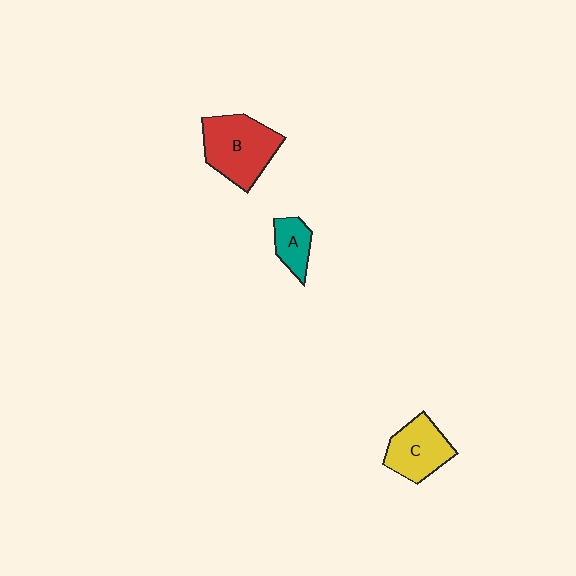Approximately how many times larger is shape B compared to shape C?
Approximately 1.4 times.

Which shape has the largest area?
Shape B (red).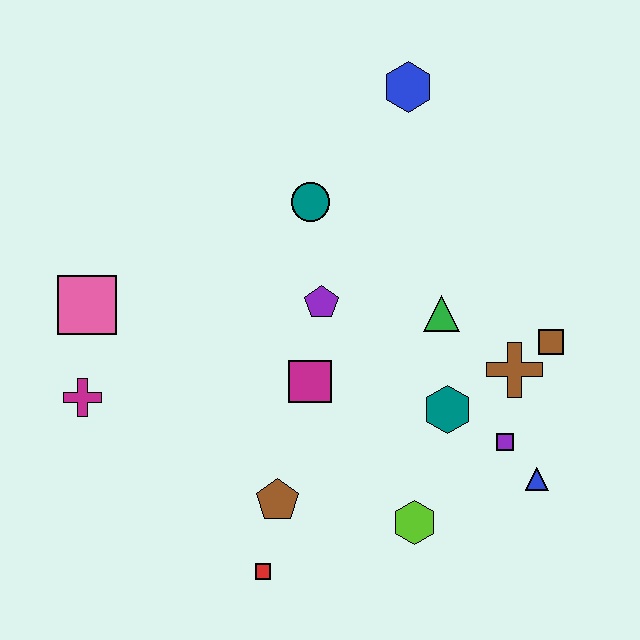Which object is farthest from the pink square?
The blue triangle is farthest from the pink square.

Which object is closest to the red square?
The brown pentagon is closest to the red square.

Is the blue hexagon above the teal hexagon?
Yes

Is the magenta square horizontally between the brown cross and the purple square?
No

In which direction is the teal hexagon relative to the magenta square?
The teal hexagon is to the right of the magenta square.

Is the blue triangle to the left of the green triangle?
No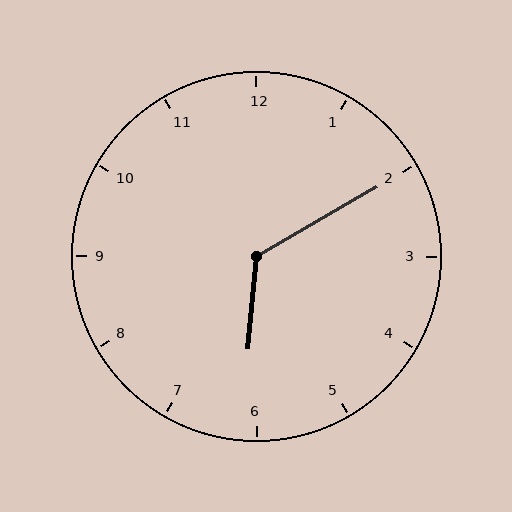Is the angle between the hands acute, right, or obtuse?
It is obtuse.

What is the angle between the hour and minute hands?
Approximately 125 degrees.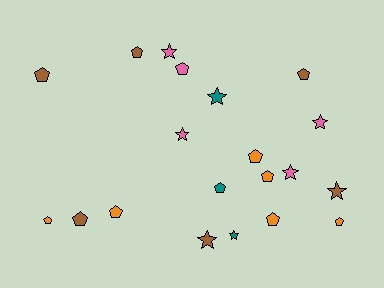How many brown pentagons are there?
There are 4 brown pentagons.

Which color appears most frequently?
Orange, with 6 objects.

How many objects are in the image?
There are 20 objects.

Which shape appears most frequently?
Pentagon, with 12 objects.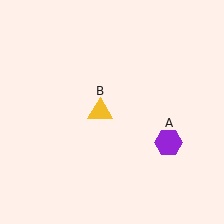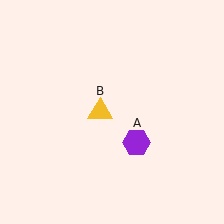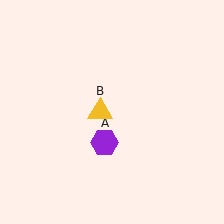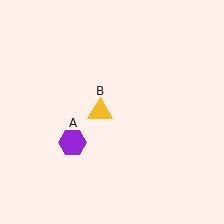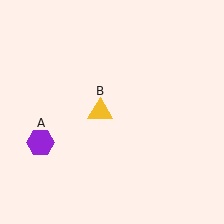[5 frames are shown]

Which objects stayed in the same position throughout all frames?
Yellow triangle (object B) remained stationary.